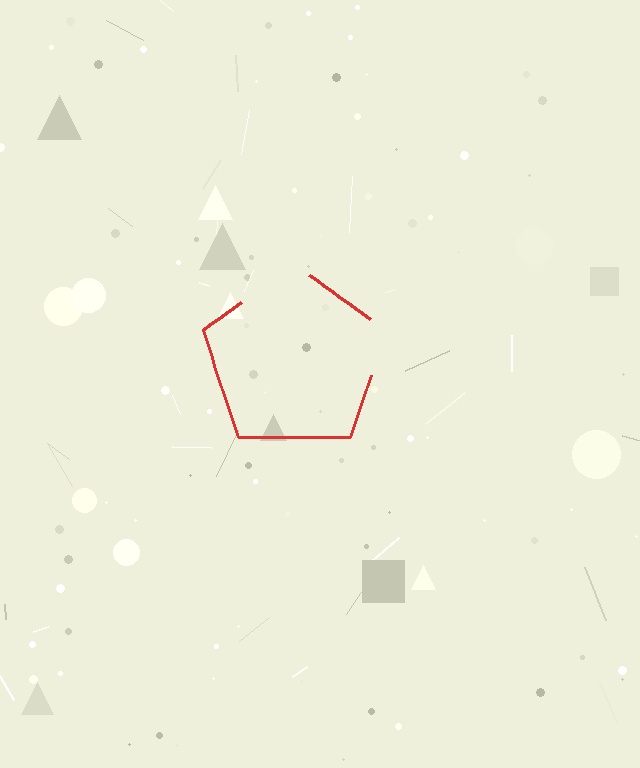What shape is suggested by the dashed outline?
The dashed outline suggests a pentagon.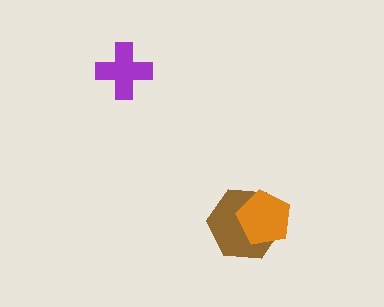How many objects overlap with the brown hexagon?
1 object overlaps with the brown hexagon.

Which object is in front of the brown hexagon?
The orange pentagon is in front of the brown hexagon.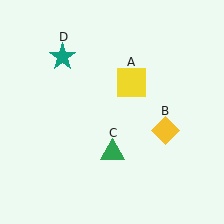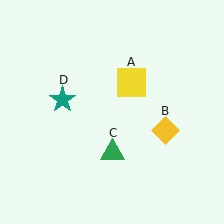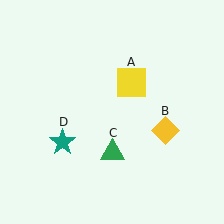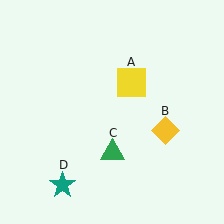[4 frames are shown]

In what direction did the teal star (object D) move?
The teal star (object D) moved down.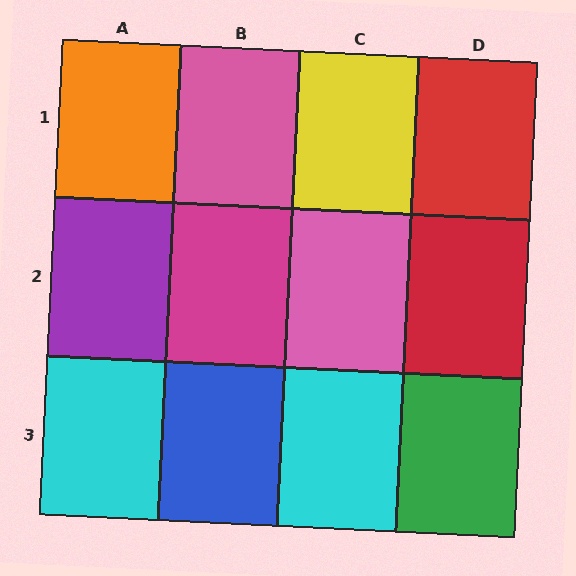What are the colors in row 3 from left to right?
Cyan, blue, cyan, green.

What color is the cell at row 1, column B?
Pink.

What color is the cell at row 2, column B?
Magenta.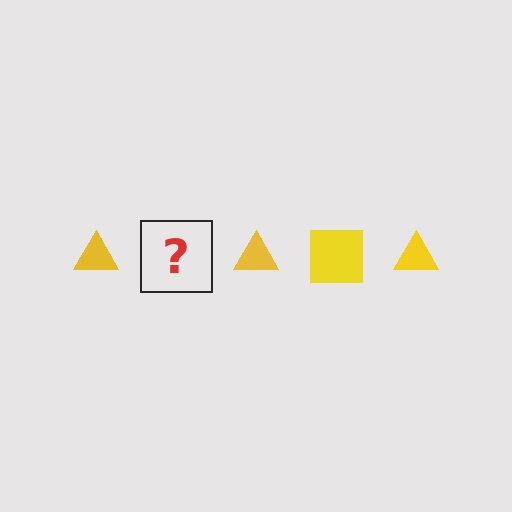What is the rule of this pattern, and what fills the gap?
The rule is that the pattern cycles through triangle, square shapes in yellow. The gap should be filled with a yellow square.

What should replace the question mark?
The question mark should be replaced with a yellow square.